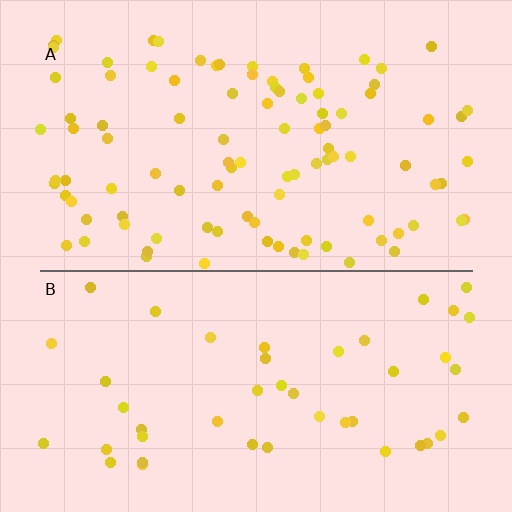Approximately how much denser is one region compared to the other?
Approximately 2.2× — region A over region B.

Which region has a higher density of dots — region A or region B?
A (the top).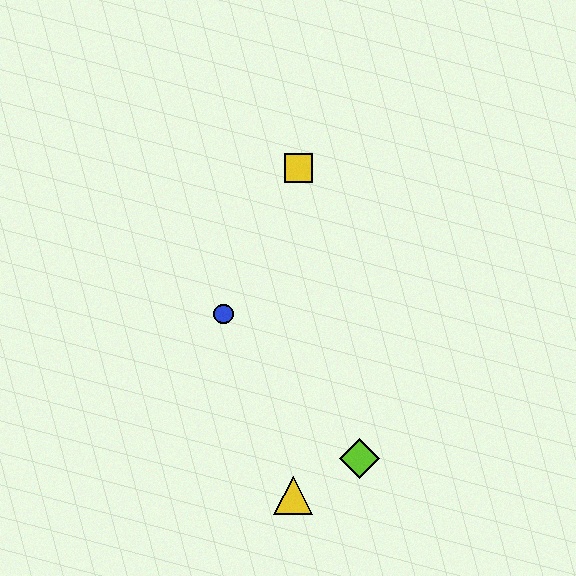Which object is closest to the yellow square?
The blue circle is closest to the yellow square.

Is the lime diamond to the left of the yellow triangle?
No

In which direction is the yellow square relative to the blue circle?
The yellow square is above the blue circle.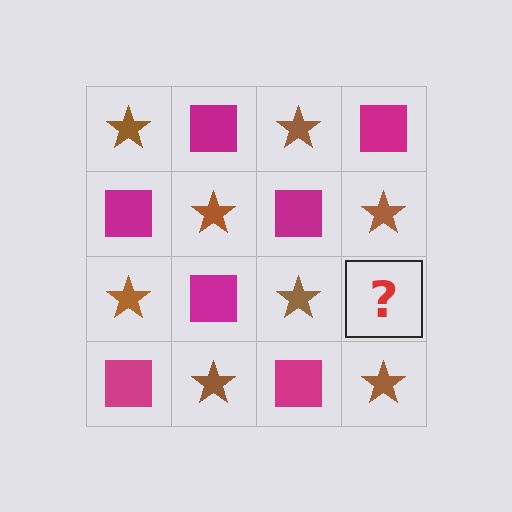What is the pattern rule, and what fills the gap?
The rule is that it alternates brown star and magenta square in a checkerboard pattern. The gap should be filled with a magenta square.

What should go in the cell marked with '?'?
The missing cell should contain a magenta square.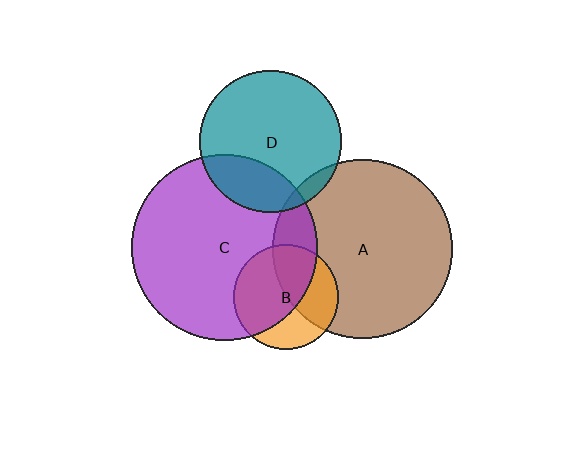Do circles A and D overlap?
Yes.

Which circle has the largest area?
Circle C (purple).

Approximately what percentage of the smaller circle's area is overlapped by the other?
Approximately 5%.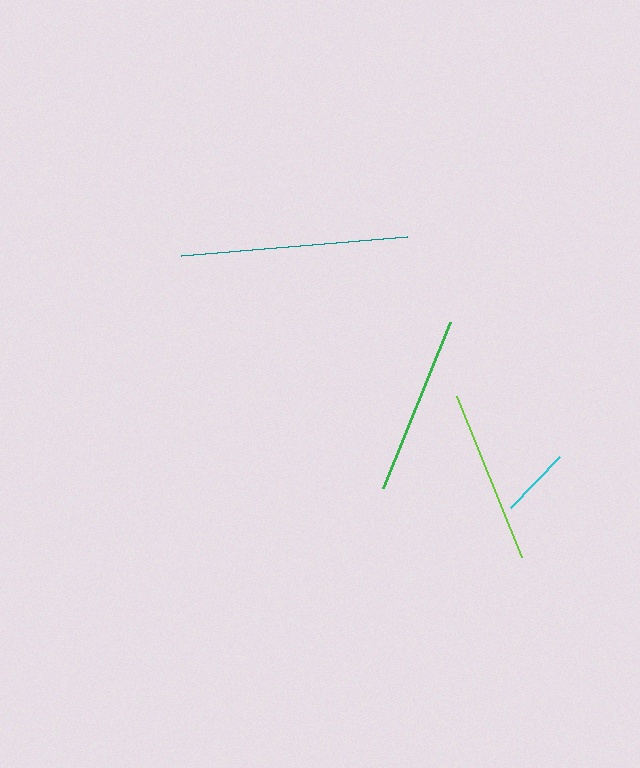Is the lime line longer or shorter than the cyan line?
The lime line is longer than the cyan line.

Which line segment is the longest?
The teal line is the longest at approximately 227 pixels.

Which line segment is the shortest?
The cyan line is the shortest at approximately 72 pixels.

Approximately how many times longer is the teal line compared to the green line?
The teal line is approximately 1.3 times the length of the green line.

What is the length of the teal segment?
The teal segment is approximately 227 pixels long.